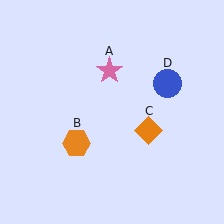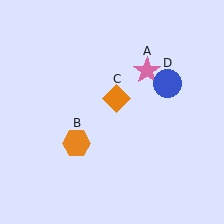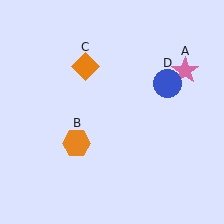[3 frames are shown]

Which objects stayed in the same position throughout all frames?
Orange hexagon (object B) and blue circle (object D) remained stationary.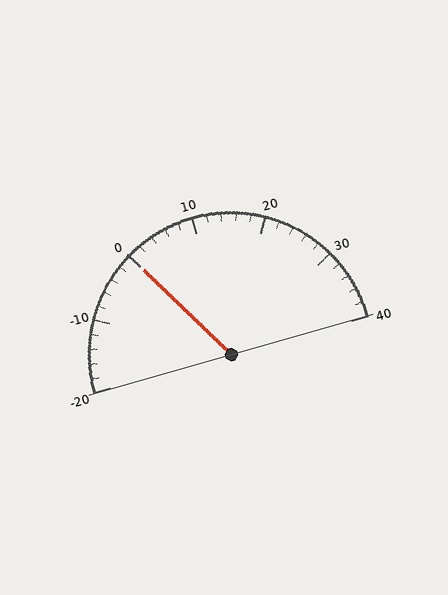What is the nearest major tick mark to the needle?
The nearest major tick mark is 0.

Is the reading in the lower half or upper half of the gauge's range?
The reading is in the lower half of the range (-20 to 40).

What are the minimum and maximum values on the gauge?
The gauge ranges from -20 to 40.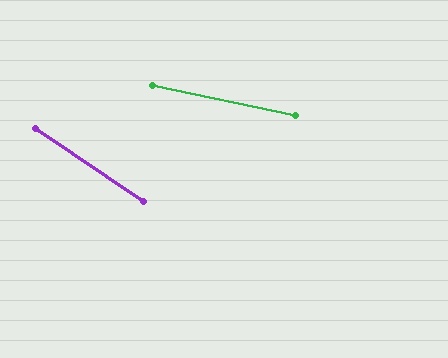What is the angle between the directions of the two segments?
Approximately 22 degrees.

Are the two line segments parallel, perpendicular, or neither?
Neither parallel nor perpendicular — they differ by about 22°.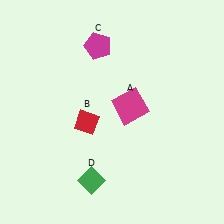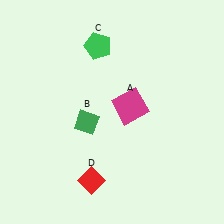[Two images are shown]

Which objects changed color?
B changed from red to green. C changed from magenta to green. D changed from green to red.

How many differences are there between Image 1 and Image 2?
There are 3 differences between the two images.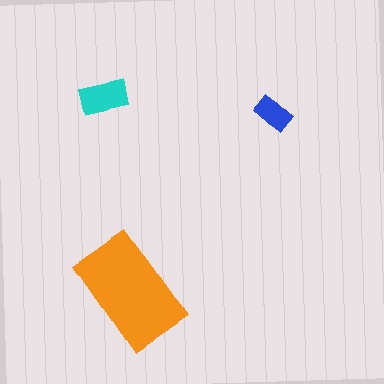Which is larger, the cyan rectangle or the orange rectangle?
The orange one.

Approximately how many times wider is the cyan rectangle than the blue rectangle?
About 1.5 times wider.